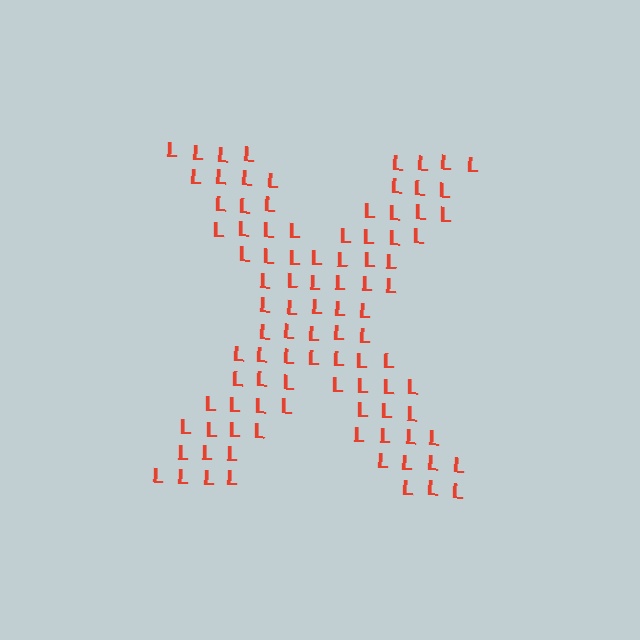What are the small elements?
The small elements are letter L's.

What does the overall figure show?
The overall figure shows the letter X.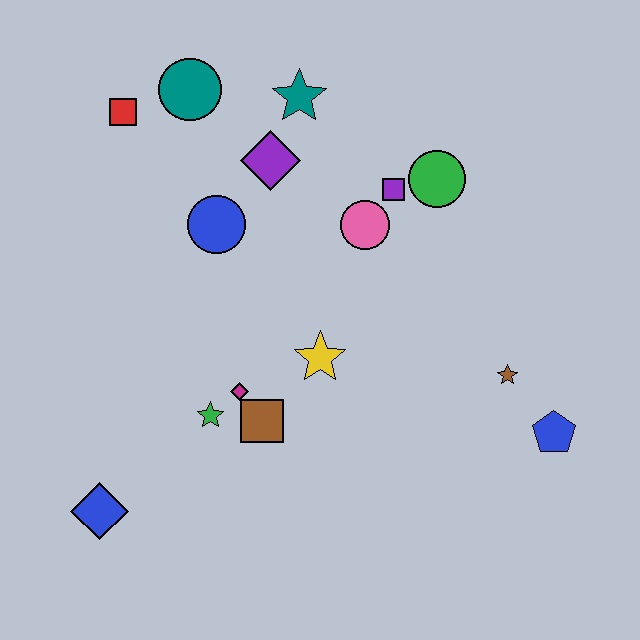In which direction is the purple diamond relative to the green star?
The purple diamond is above the green star.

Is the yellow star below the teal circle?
Yes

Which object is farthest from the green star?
The blue pentagon is farthest from the green star.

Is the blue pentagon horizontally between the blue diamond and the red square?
No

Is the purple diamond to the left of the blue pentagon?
Yes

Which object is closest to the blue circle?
The purple diamond is closest to the blue circle.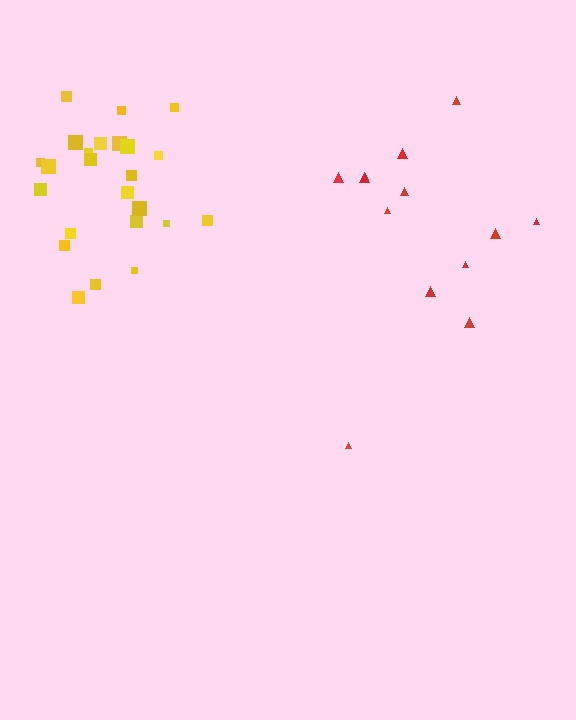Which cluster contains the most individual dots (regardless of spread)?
Yellow (24).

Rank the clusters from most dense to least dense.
yellow, red.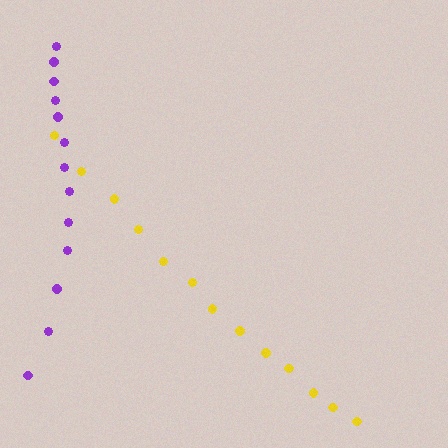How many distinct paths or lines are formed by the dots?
There are 2 distinct paths.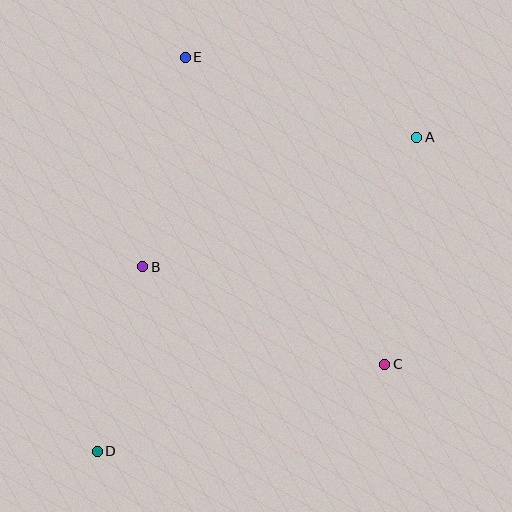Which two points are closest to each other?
Points B and D are closest to each other.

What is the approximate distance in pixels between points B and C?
The distance between B and C is approximately 261 pixels.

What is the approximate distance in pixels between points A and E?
The distance between A and E is approximately 245 pixels.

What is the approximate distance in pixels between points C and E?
The distance between C and E is approximately 366 pixels.